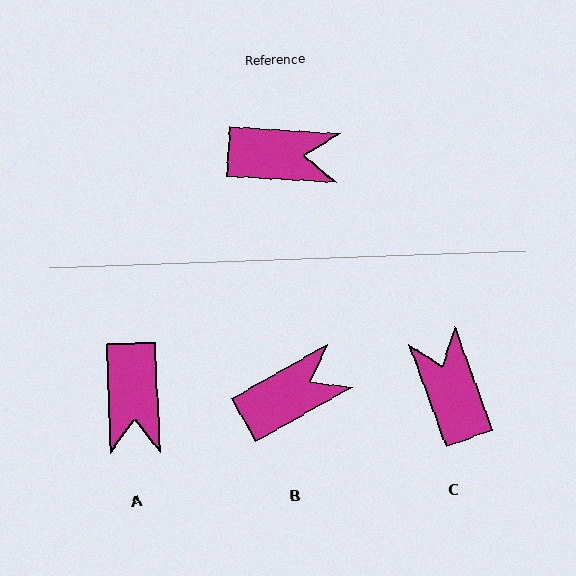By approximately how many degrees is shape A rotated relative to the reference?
Approximately 84 degrees clockwise.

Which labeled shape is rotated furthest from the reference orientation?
C, about 114 degrees away.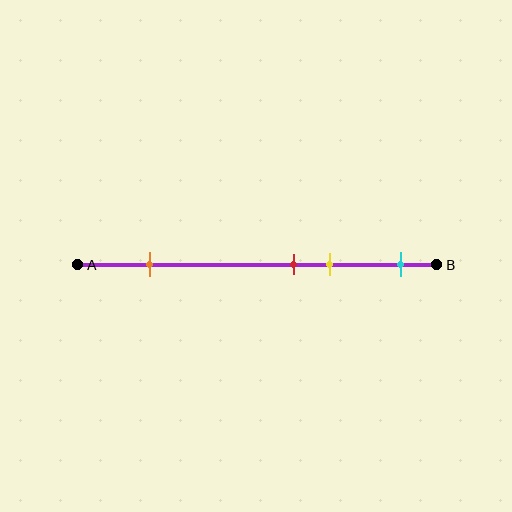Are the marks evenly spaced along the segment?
No, the marks are not evenly spaced.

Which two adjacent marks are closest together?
The red and yellow marks are the closest adjacent pair.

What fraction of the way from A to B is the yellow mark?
The yellow mark is approximately 70% (0.7) of the way from A to B.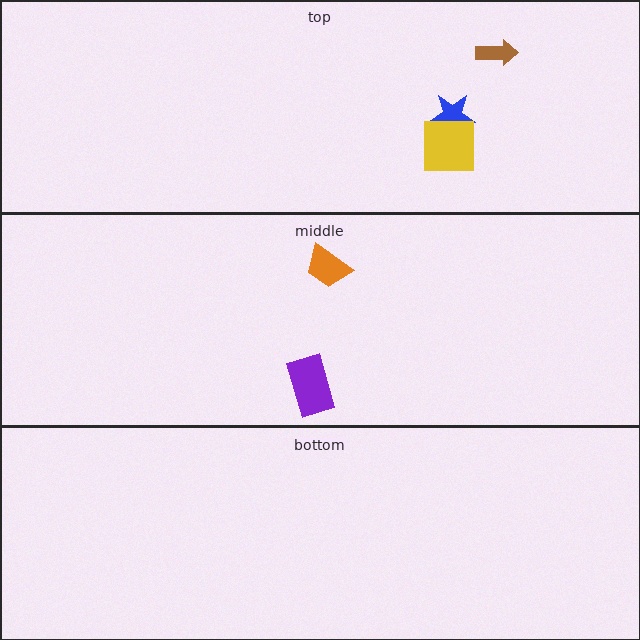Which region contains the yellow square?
The top region.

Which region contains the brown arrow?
The top region.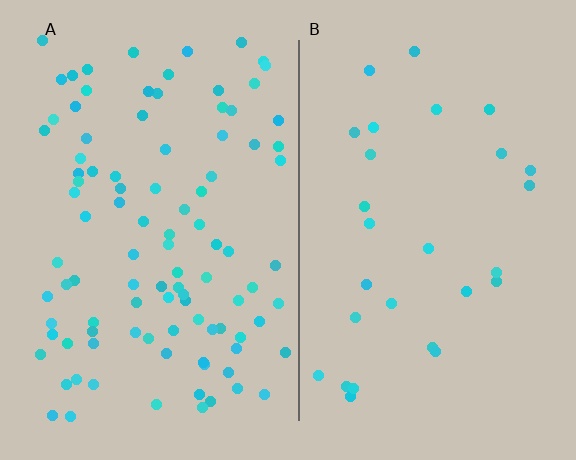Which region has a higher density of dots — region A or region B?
A (the left).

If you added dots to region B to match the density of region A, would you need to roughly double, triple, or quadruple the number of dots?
Approximately quadruple.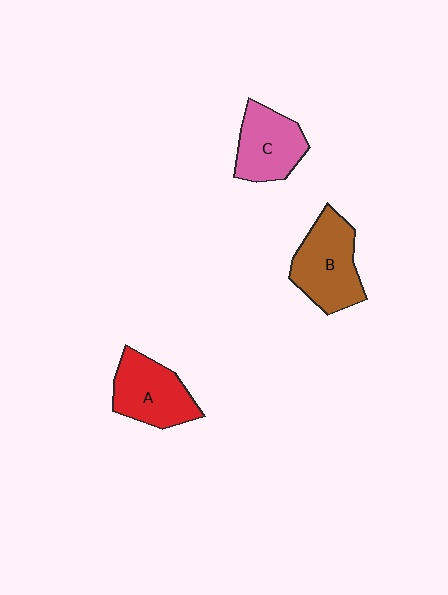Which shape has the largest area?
Shape B (brown).